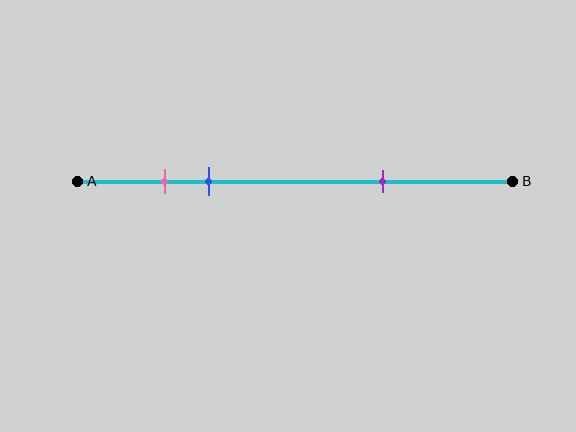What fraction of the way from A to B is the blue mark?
The blue mark is approximately 30% (0.3) of the way from A to B.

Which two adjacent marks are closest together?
The pink and blue marks are the closest adjacent pair.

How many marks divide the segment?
There are 3 marks dividing the segment.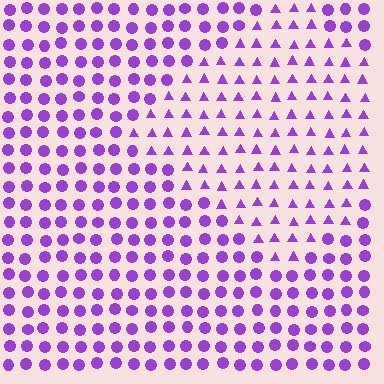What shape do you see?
I see a diamond.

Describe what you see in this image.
The image is filled with small purple elements arranged in a uniform grid. A diamond-shaped region contains triangles, while the surrounding area contains circles. The boundary is defined purely by the change in element shape.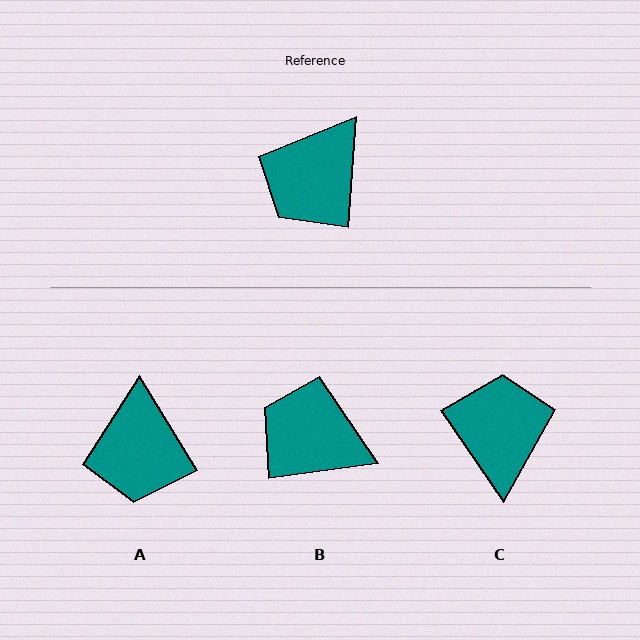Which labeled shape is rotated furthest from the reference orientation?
C, about 141 degrees away.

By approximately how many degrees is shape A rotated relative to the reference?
Approximately 35 degrees counter-clockwise.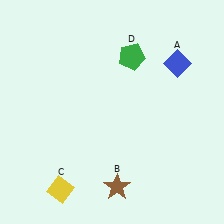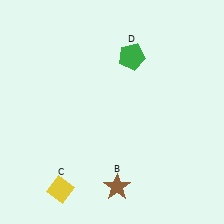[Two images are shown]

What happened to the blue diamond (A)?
The blue diamond (A) was removed in Image 2. It was in the top-right area of Image 1.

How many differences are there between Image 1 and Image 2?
There is 1 difference between the two images.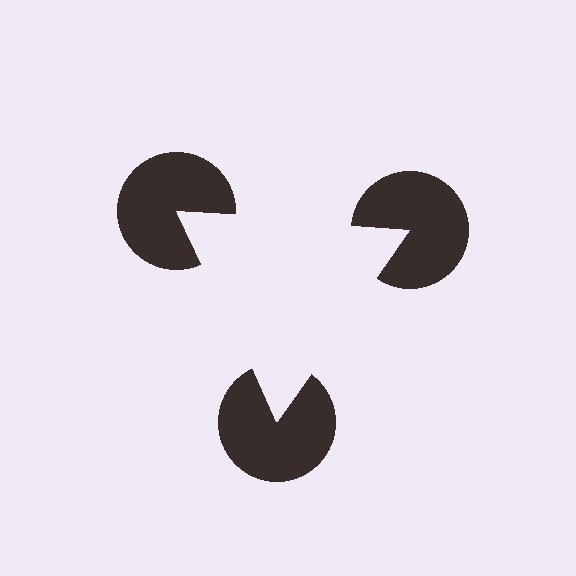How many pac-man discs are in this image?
There are 3 — one at each vertex of the illusory triangle.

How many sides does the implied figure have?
3 sides.